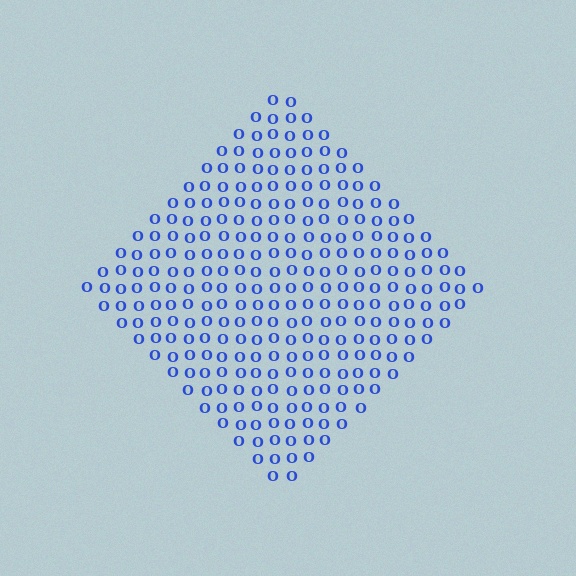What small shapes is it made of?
It is made of small letter O's.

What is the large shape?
The large shape is a diamond.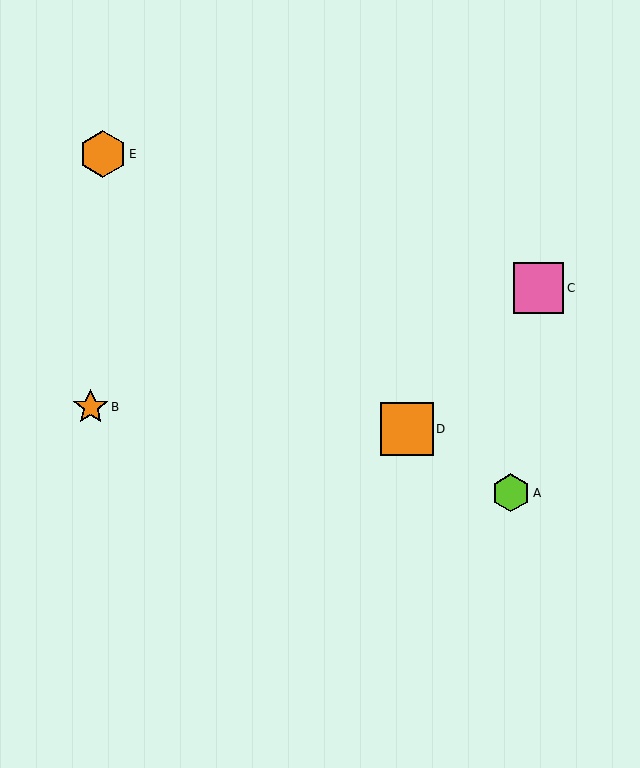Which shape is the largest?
The orange square (labeled D) is the largest.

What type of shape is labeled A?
Shape A is a lime hexagon.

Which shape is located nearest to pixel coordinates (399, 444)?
The orange square (labeled D) at (407, 429) is nearest to that location.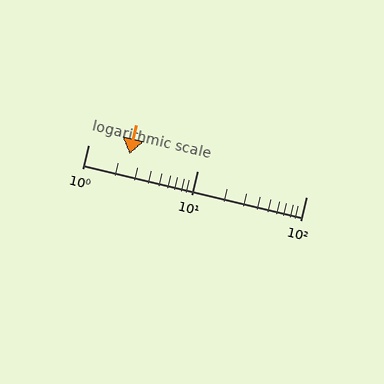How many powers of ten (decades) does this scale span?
The scale spans 2 decades, from 1 to 100.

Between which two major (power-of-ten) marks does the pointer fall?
The pointer is between 1 and 10.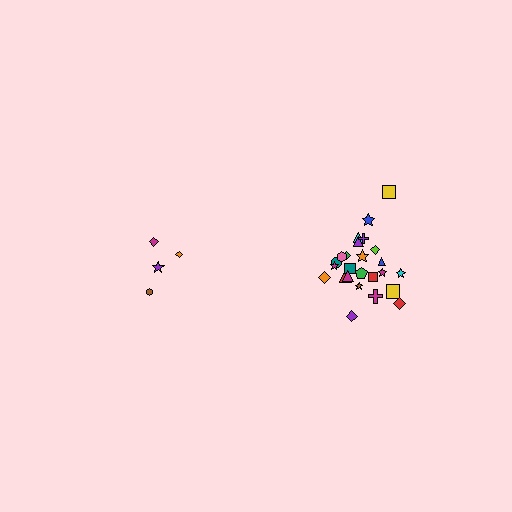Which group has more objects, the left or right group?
The right group.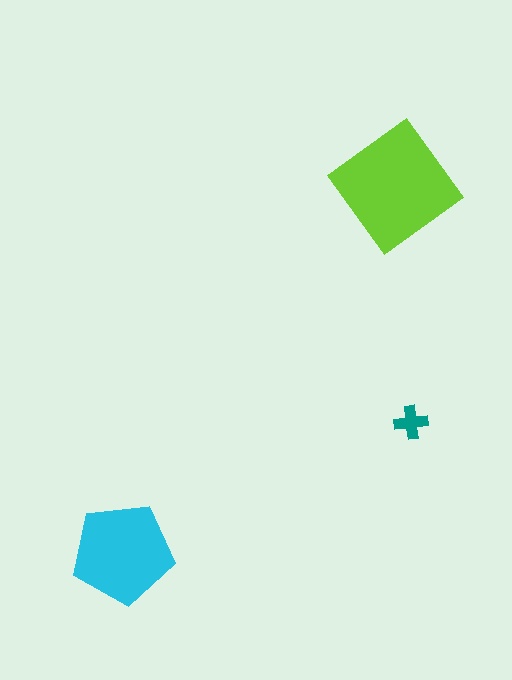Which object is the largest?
The lime diamond.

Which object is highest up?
The lime diamond is topmost.